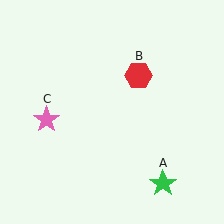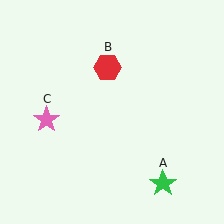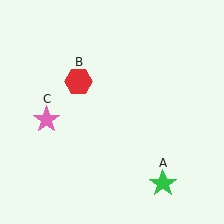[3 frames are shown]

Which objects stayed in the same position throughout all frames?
Green star (object A) and pink star (object C) remained stationary.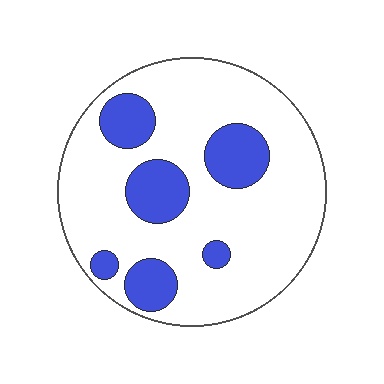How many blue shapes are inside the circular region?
6.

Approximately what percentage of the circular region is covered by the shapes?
Approximately 20%.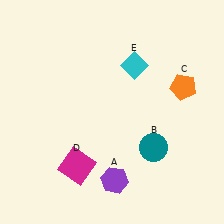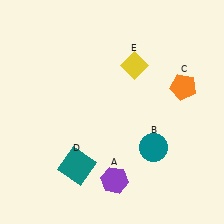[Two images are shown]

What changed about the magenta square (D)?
In Image 1, D is magenta. In Image 2, it changed to teal.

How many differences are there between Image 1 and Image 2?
There are 2 differences between the two images.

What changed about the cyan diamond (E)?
In Image 1, E is cyan. In Image 2, it changed to yellow.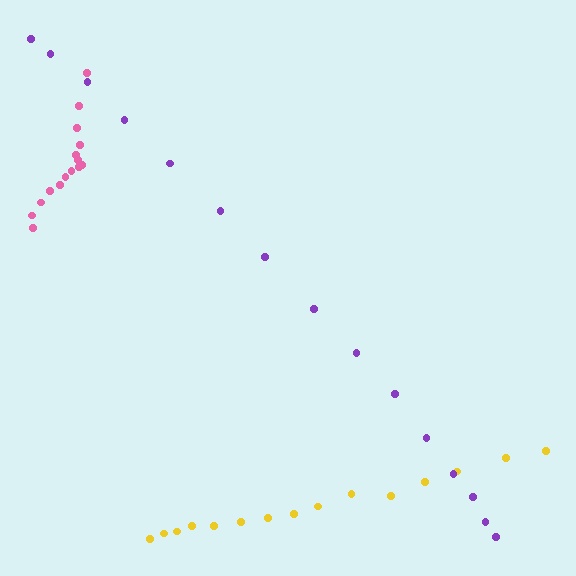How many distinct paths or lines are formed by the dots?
There are 3 distinct paths.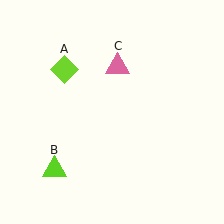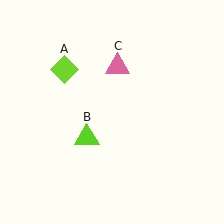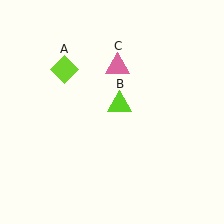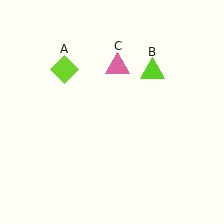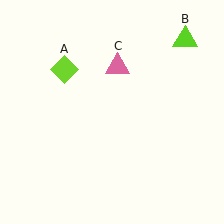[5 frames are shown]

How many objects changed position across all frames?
1 object changed position: lime triangle (object B).